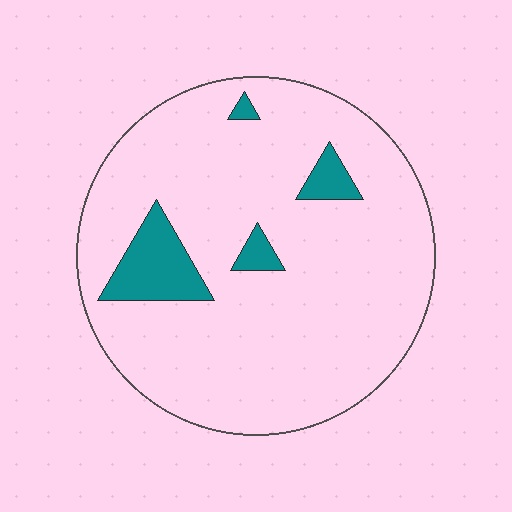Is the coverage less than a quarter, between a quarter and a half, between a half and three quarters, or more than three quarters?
Less than a quarter.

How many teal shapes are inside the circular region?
4.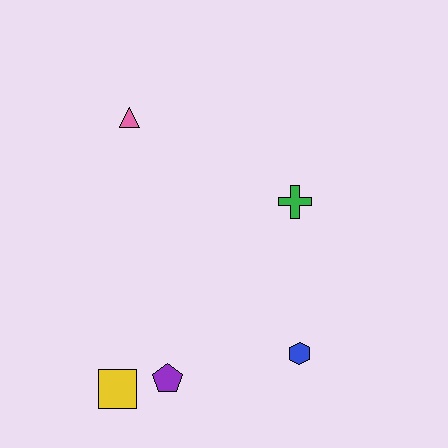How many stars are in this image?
There are no stars.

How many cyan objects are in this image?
There are no cyan objects.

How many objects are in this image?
There are 5 objects.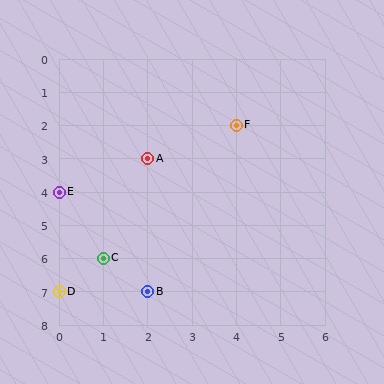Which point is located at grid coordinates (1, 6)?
Point C is at (1, 6).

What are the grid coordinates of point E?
Point E is at grid coordinates (0, 4).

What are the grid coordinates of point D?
Point D is at grid coordinates (0, 7).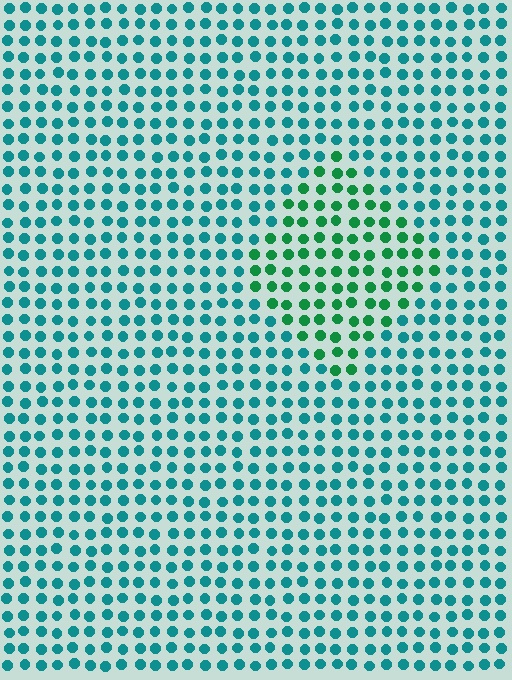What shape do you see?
I see a diamond.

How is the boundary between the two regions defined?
The boundary is defined purely by a slight shift in hue (about 39 degrees). Spacing, size, and orientation are identical on both sides.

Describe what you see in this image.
The image is filled with small teal elements in a uniform arrangement. A diamond-shaped region is visible where the elements are tinted to a slightly different hue, forming a subtle color boundary.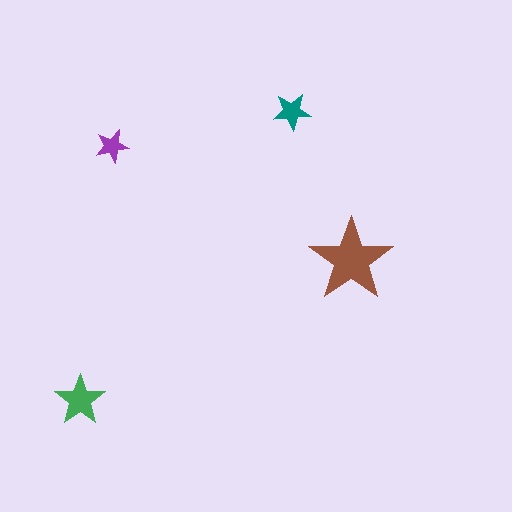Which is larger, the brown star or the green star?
The brown one.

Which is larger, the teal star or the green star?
The green one.